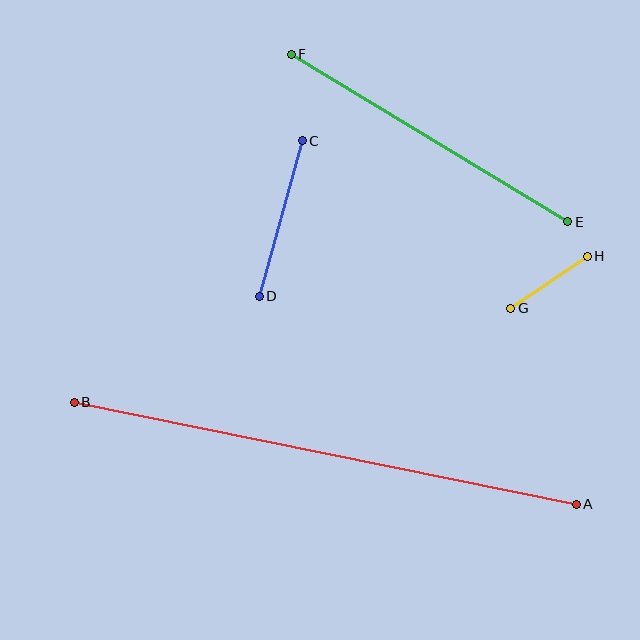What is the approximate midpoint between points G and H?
The midpoint is at approximately (549, 282) pixels.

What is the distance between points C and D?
The distance is approximately 161 pixels.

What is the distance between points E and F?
The distance is approximately 323 pixels.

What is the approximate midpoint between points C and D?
The midpoint is at approximately (281, 218) pixels.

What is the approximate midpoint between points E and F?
The midpoint is at approximately (429, 138) pixels.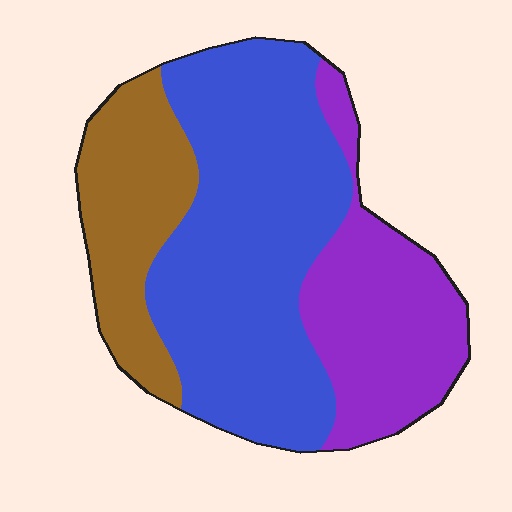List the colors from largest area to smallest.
From largest to smallest: blue, purple, brown.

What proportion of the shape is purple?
Purple takes up about one quarter (1/4) of the shape.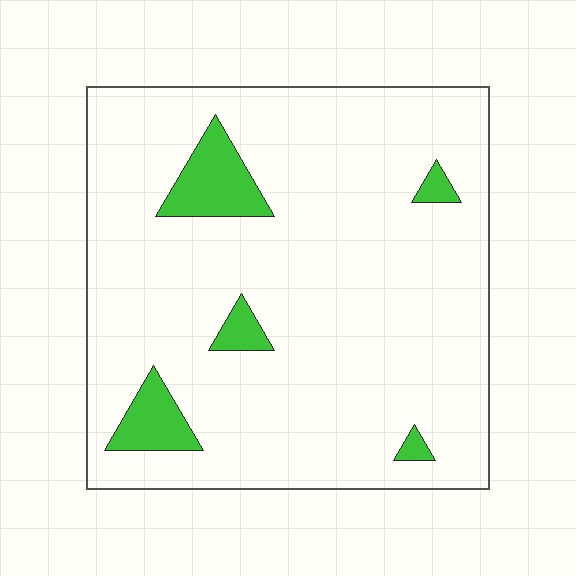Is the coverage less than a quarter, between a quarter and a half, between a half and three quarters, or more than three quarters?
Less than a quarter.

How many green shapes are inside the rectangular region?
5.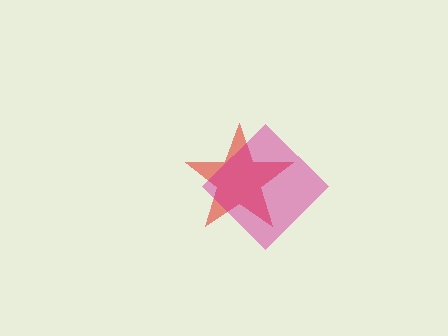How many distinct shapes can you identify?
There are 2 distinct shapes: a red star, a magenta diamond.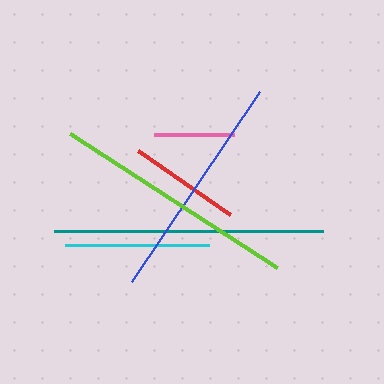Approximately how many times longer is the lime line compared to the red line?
The lime line is approximately 2.2 times the length of the red line.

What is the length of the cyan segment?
The cyan segment is approximately 143 pixels long.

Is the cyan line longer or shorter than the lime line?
The lime line is longer than the cyan line.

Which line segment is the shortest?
The pink line is the shortest at approximately 80 pixels.